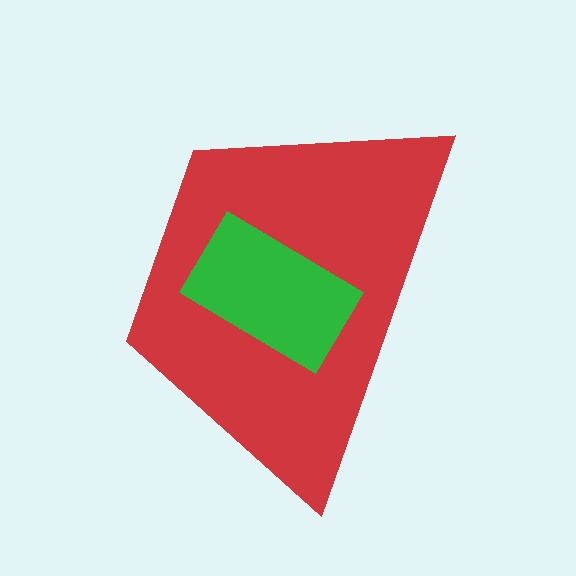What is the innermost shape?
The green rectangle.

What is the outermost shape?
The red trapezoid.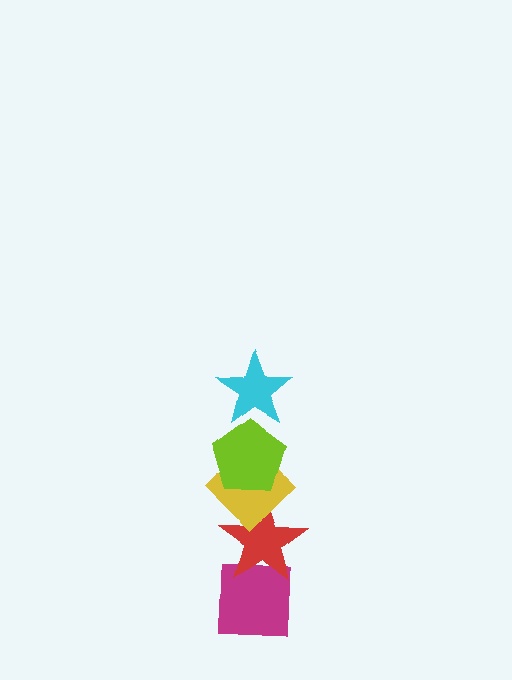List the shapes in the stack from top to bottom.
From top to bottom: the cyan star, the lime pentagon, the yellow diamond, the red star, the magenta square.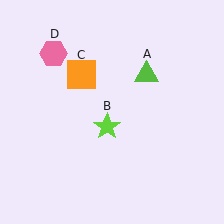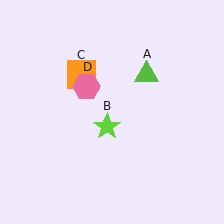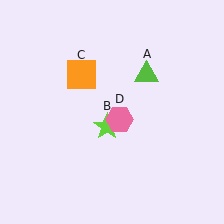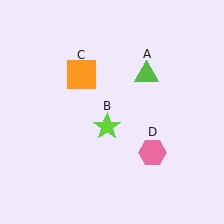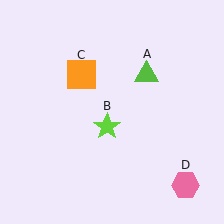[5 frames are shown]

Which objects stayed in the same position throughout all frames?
Lime triangle (object A) and lime star (object B) and orange square (object C) remained stationary.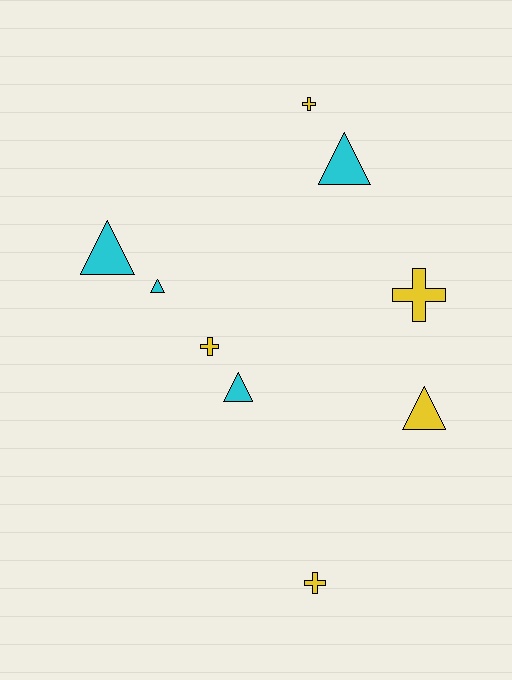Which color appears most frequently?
Yellow, with 5 objects.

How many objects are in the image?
There are 9 objects.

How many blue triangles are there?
There are no blue triangles.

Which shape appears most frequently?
Triangle, with 5 objects.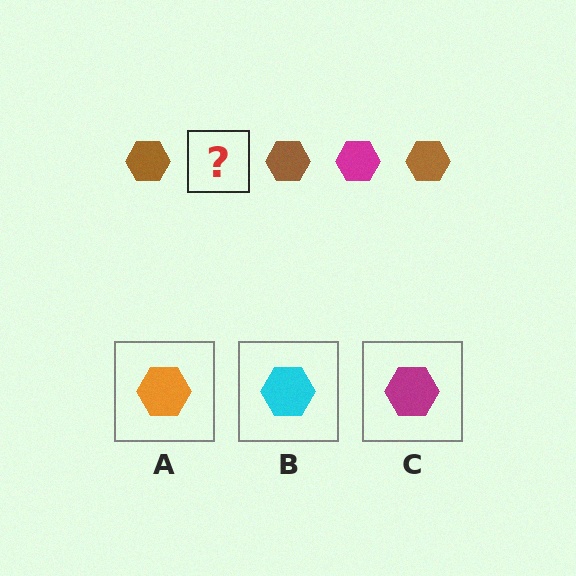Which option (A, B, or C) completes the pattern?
C.